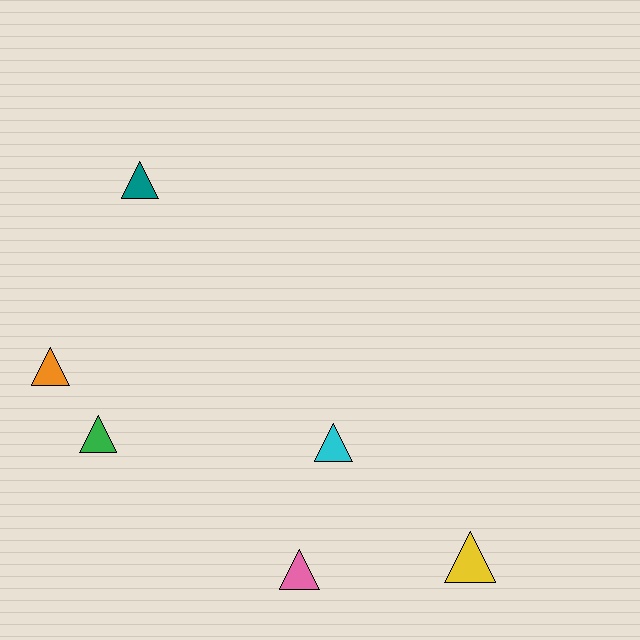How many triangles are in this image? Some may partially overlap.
There are 6 triangles.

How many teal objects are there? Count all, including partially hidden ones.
There is 1 teal object.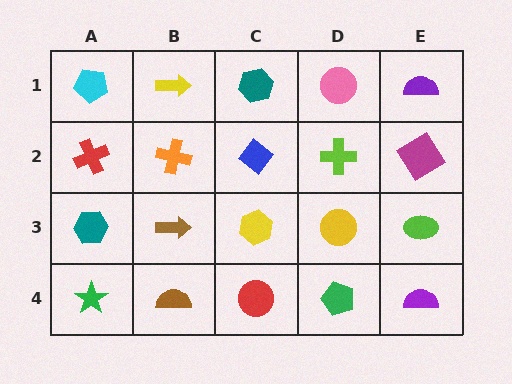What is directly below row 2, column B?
A brown arrow.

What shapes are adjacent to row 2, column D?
A pink circle (row 1, column D), a yellow circle (row 3, column D), a blue diamond (row 2, column C), a magenta diamond (row 2, column E).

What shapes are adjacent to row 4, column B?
A brown arrow (row 3, column B), a green star (row 4, column A), a red circle (row 4, column C).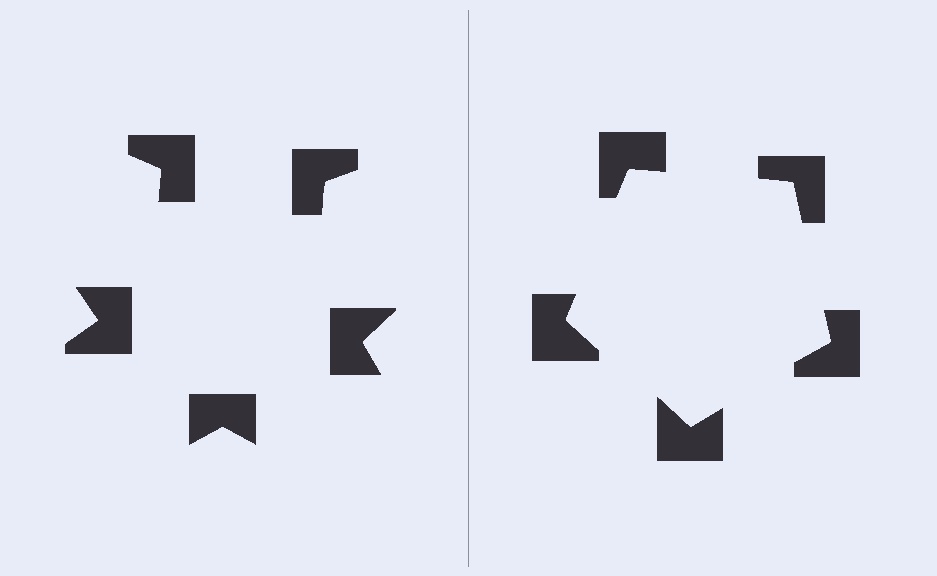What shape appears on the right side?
An illusory pentagon.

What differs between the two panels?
The notched squares are positioned identically on both sides; only the wedge orientations differ. On the right they align to a pentagon; on the left they are misaligned.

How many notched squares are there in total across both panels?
10 — 5 on each side.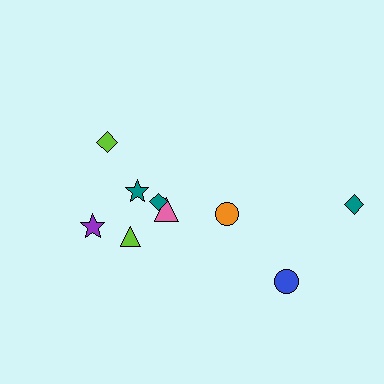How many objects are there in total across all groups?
There are 9 objects.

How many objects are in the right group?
There are 3 objects.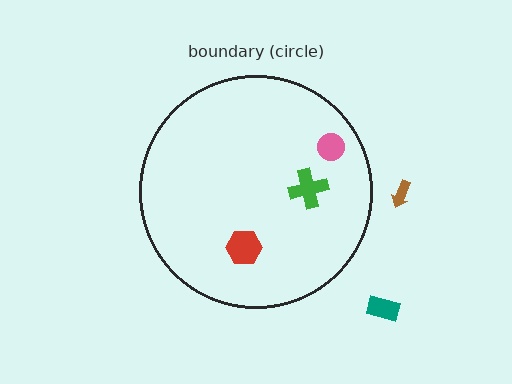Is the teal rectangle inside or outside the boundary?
Outside.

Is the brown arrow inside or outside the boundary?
Outside.